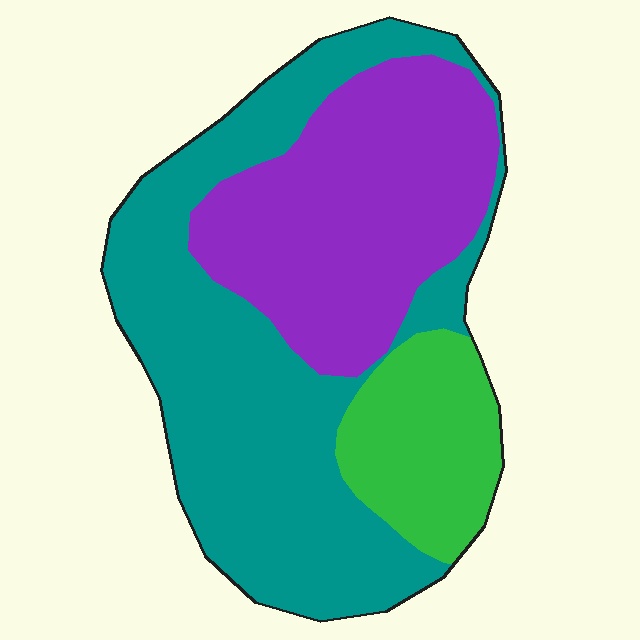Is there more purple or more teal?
Teal.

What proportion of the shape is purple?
Purple covers about 35% of the shape.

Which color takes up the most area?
Teal, at roughly 50%.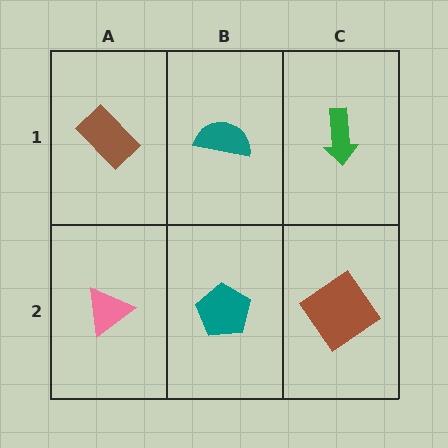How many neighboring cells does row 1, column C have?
2.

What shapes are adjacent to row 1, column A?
A pink triangle (row 2, column A), a teal semicircle (row 1, column B).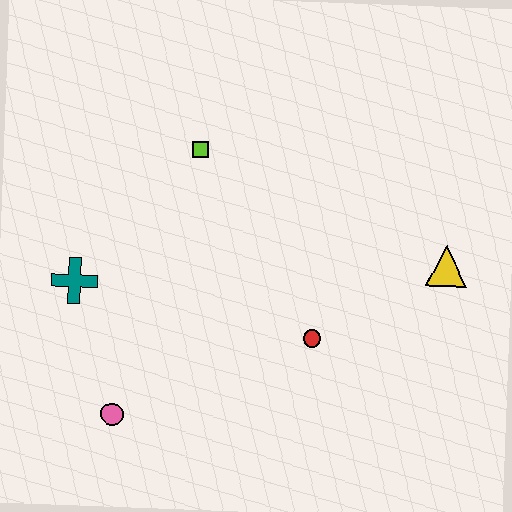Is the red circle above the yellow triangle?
No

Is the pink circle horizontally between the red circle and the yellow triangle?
No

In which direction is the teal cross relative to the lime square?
The teal cross is below the lime square.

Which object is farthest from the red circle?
The teal cross is farthest from the red circle.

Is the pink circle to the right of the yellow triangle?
No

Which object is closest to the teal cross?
The pink circle is closest to the teal cross.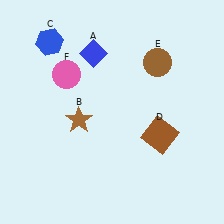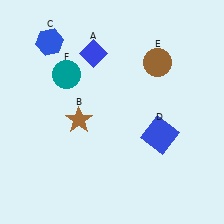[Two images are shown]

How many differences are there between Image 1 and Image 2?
There are 2 differences between the two images.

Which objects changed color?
D changed from brown to blue. F changed from pink to teal.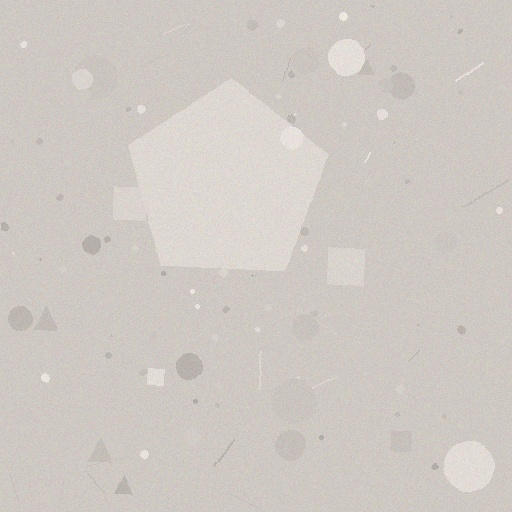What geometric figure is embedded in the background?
A pentagon is embedded in the background.